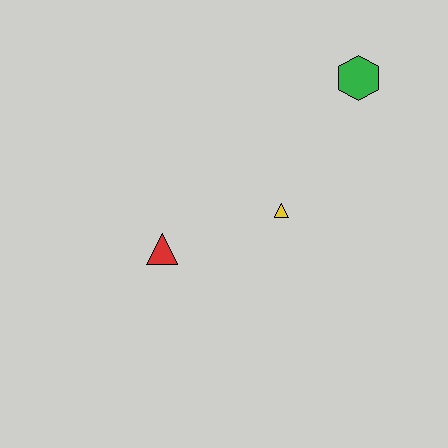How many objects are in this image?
There are 3 objects.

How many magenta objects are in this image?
There are no magenta objects.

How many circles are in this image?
There are no circles.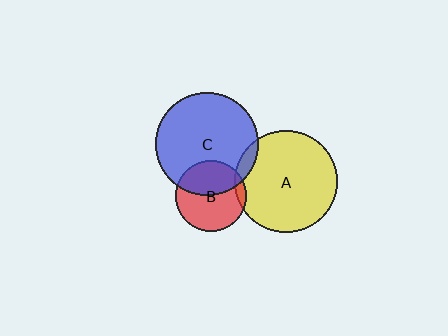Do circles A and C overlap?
Yes.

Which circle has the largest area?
Circle C (blue).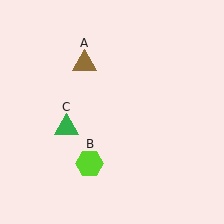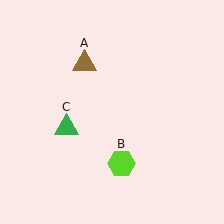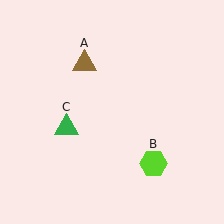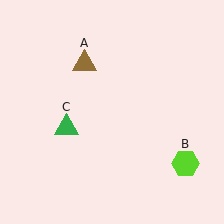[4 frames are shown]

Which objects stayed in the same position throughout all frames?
Brown triangle (object A) and green triangle (object C) remained stationary.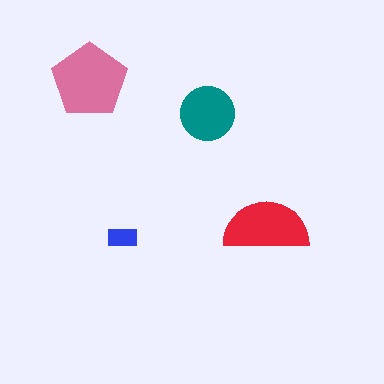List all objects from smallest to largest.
The blue rectangle, the teal circle, the red semicircle, the pink pentagon.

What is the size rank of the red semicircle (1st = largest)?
2nd.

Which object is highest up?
The pink pentagon is topmost.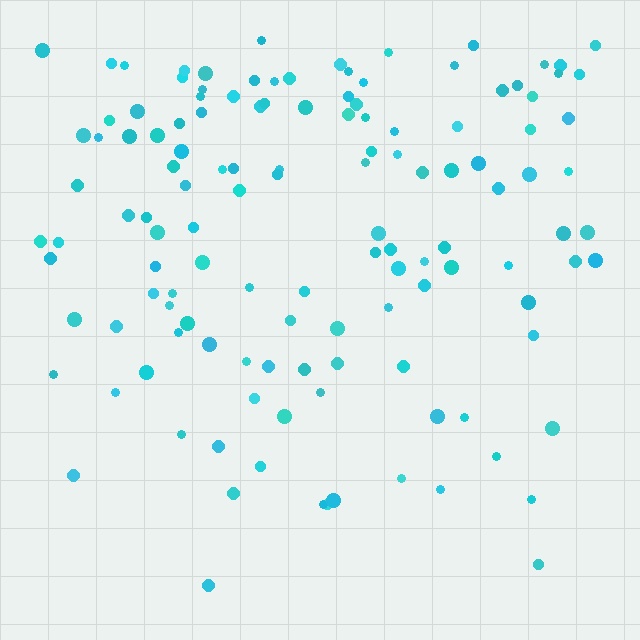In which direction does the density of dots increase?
From bottom to top, with the top side densest.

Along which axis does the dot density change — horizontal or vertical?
Vertical.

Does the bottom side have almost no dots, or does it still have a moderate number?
Still a moderate number, just noticeably fewer than the top.